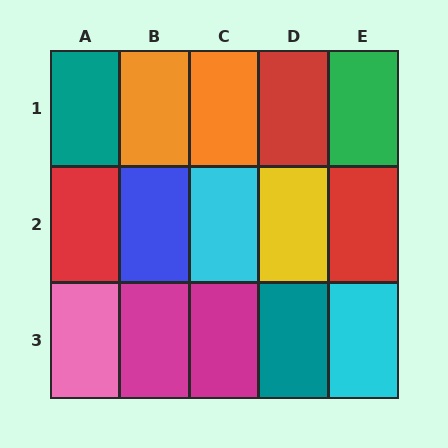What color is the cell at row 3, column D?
Teal.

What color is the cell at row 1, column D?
Red.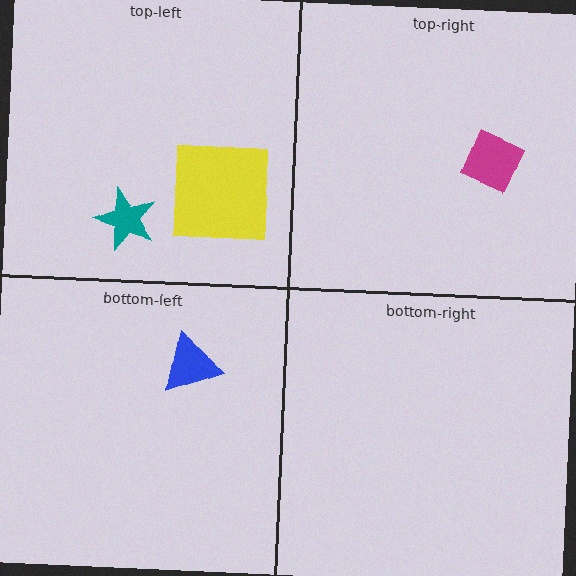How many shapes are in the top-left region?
2.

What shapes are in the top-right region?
The magenta diamond.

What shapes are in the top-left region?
The yellow square, the teal star.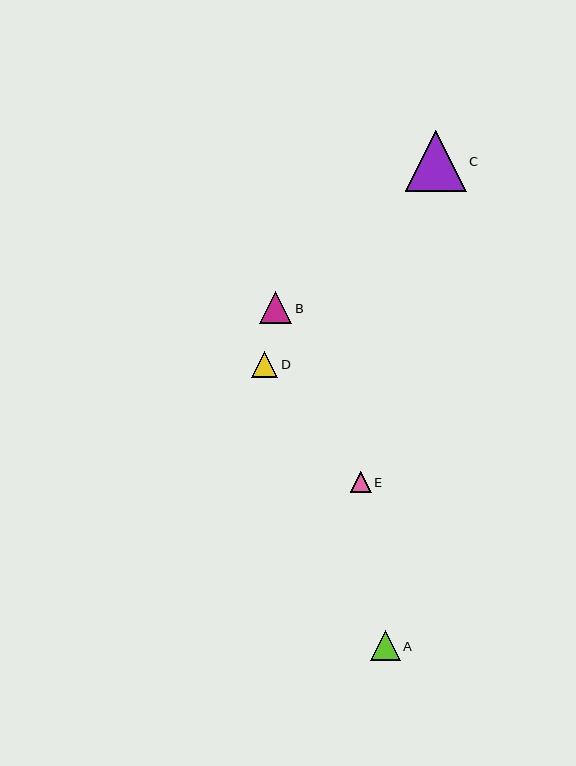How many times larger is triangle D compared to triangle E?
Triangle D is approximately 1.3 times the size of triangle E.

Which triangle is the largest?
Triangle C is the largest with a size of approximately 61 pixels.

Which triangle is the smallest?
Triangle E is the smallest with a size of approximately 21 pixels.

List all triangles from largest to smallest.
From largest to smallest: C, B, A, D, E.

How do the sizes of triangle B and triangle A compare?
Triangle B and triangle A are approximately the same size.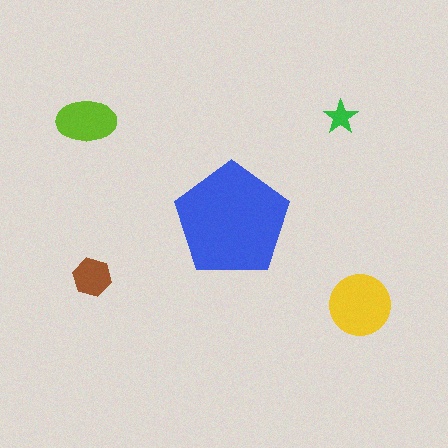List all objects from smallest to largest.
The green star, the brown hexagon, the lime ellipse, the yellow circle, the blue pentagon.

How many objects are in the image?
There are 5 objects in the image.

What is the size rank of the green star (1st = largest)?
5th.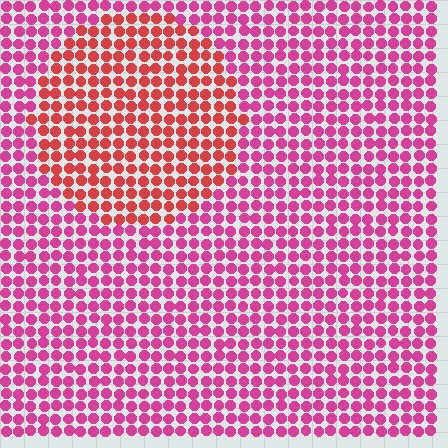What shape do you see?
I see a circle.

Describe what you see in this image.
The image is filled with small magenta elements in a uniform arrangement. A circle-shaped region is visible where the elements are tinted to a slightly different hue, forming a subtle color boundary.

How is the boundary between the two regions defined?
The boundary is defined purely by a slight shift in hue (about 34 degrees). Spacing, size, and orientation are identical on both sides.